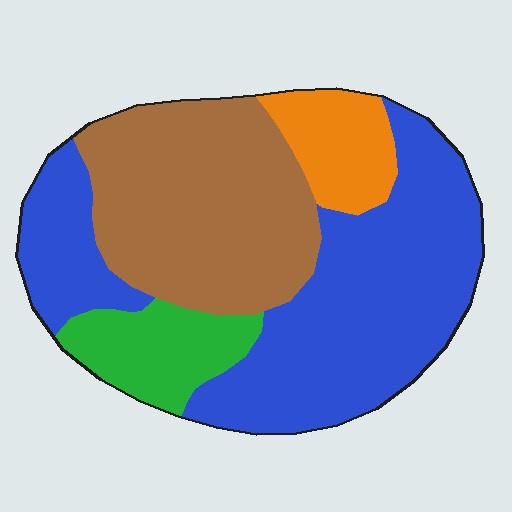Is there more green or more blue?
Blue.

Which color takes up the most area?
Blue, at roughly 45%.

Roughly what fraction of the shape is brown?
Brown covers about 35% of the shape.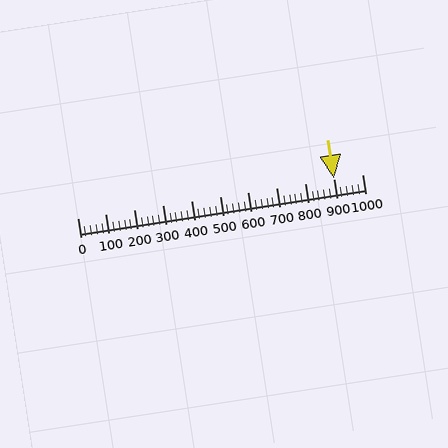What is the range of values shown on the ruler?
The ruler shows values from 0 to 1000.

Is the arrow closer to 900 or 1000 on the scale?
The arrow is closer to 900.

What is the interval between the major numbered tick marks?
The major tick marks are spaced 100 units apart.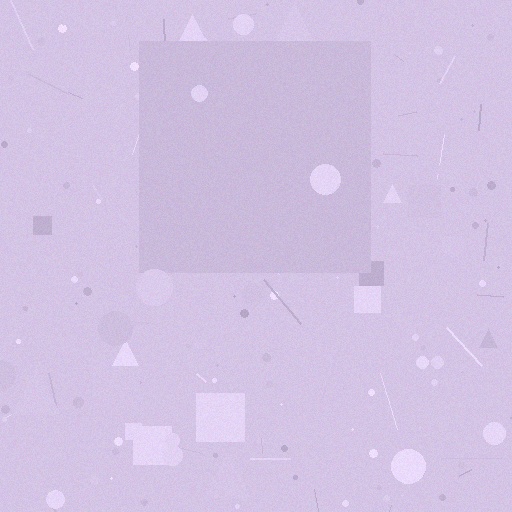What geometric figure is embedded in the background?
A square is embedded in the background.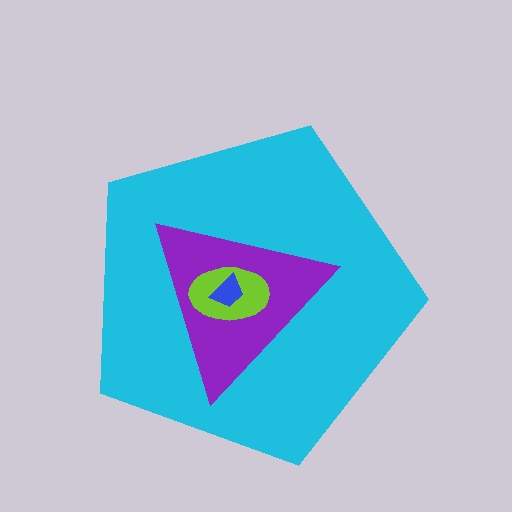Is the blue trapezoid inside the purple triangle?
Yes.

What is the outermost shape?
The cyan pentagon.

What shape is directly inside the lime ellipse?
The blue trapezoid.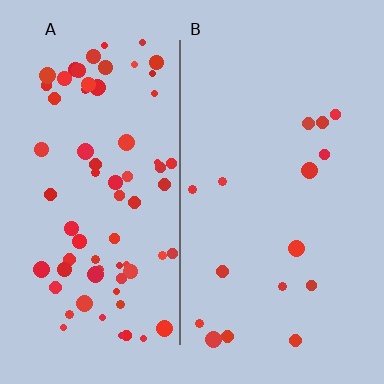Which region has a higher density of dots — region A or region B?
A (the left).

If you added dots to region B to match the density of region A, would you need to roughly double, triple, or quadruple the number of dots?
Approximately quadruple.